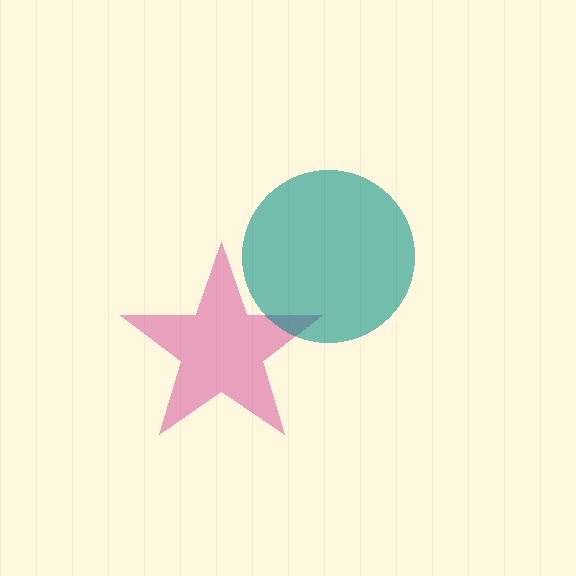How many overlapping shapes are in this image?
There are 2 overlapping shapes in the image.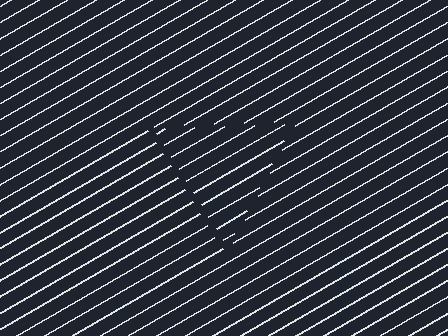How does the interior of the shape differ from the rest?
The interior of the shape contains the same grating, shifted by half a period — the contour is defined by the phase discontinuity where line-ends from the inner and outer gratings abut.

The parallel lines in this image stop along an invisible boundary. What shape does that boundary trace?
An illusory triangle. The interior of the shape contains the same grating, shifted by half a period — the contour is defined by the phase discontinuity where line-ends from the inner and outer gratings abut.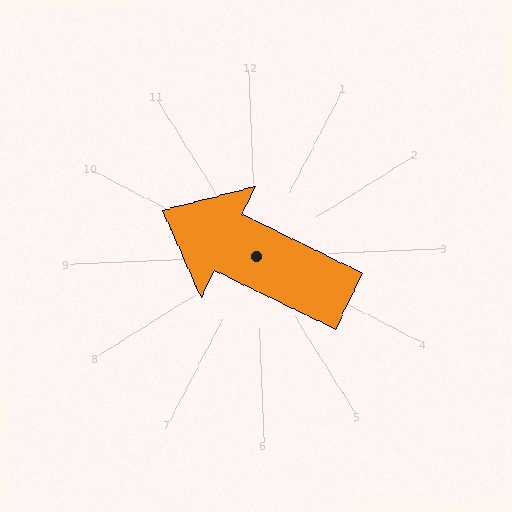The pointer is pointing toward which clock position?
Roughly 10 o'clock.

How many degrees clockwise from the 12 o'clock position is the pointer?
Approximately 298 degrees.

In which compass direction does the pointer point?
Northwest.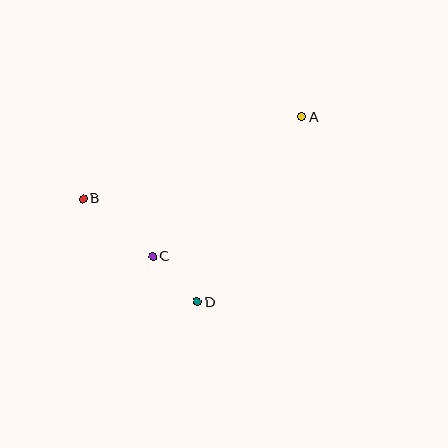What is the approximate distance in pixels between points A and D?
The distance between A and D is approximately 212 pixels.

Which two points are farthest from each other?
Points A and B are farthest from each other.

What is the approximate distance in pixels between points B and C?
The distance between B and C is approximately 91 pixels.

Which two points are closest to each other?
Points C and D are closest to each other.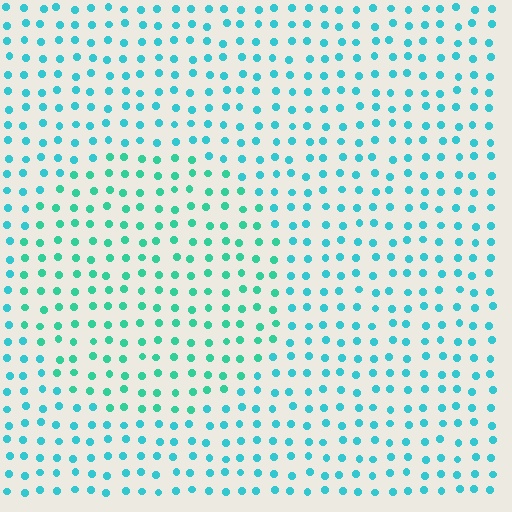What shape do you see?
I see a circle.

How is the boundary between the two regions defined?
The boundary is defined purely by a slight shift in hue (about 24 degrees). Spacing, size, and orientation are identical on both sides.